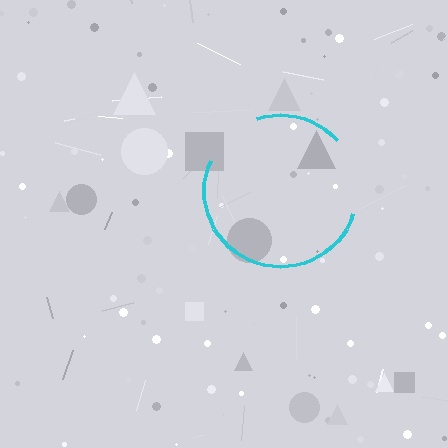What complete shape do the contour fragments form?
The contour fragments form a circle.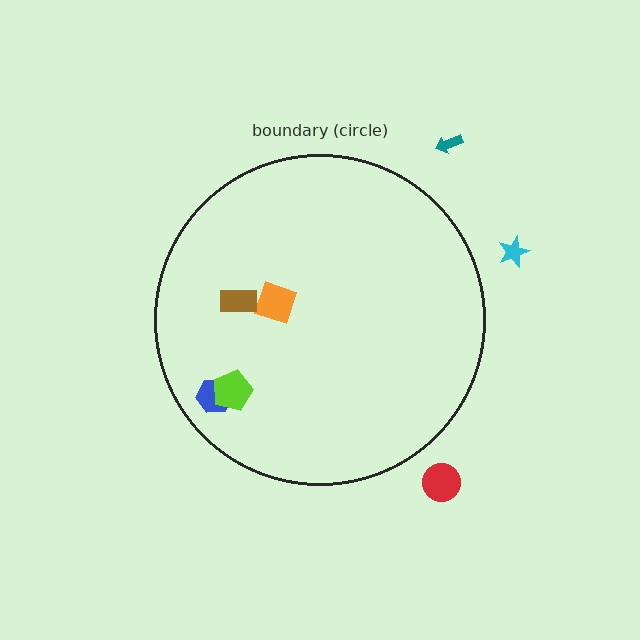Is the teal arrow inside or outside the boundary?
Outside.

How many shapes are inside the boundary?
4 inside, 3 outside.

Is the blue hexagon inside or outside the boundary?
Inside.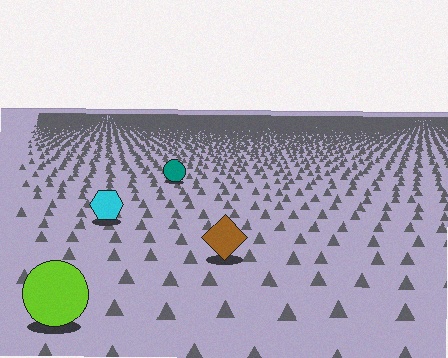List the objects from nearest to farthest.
From nearest to farthest: the lime circle, the brown diamond, the cyan hexagon, the teal circle.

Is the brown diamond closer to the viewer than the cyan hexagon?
Yes. The brown diamond is closer — you can tell from the texture gradient: the ground texture is coarser near it.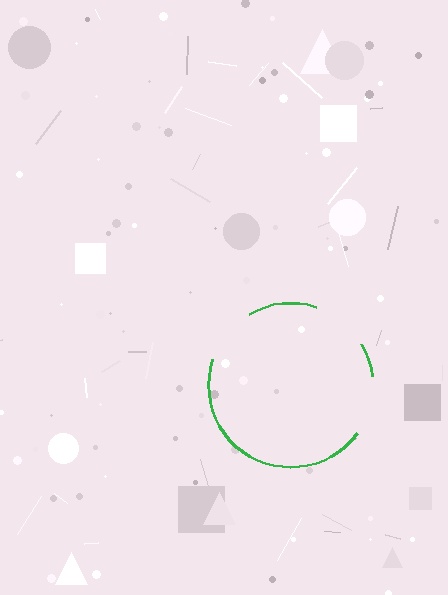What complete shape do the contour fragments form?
The contour fragments form a circle.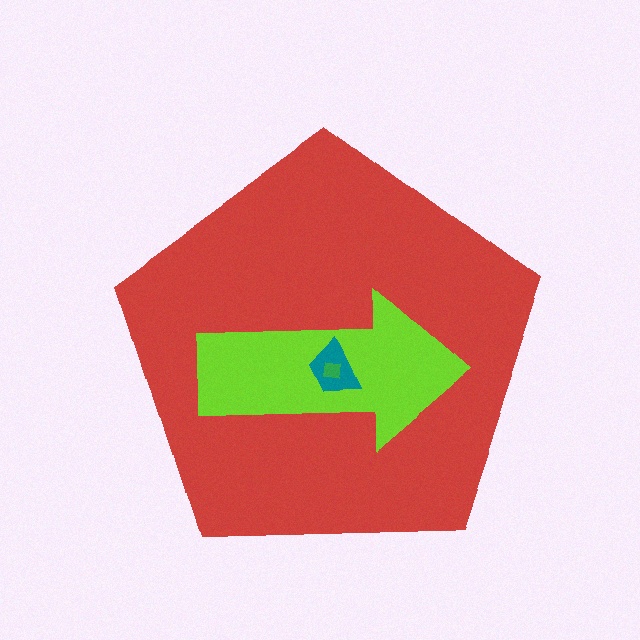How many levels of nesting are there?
4.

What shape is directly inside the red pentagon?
The lime arrow.